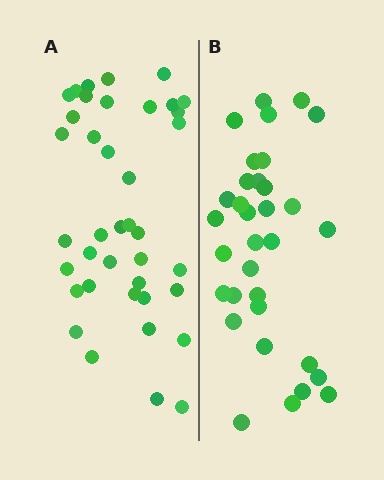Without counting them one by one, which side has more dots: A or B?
Region A (the left region) has more dots.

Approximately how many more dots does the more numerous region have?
Region A has about 6 more dots than region B.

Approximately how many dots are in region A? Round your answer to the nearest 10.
About 40 dots. (The exact count is 39, which rounds to 40.)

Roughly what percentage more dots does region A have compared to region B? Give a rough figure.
About 20% more.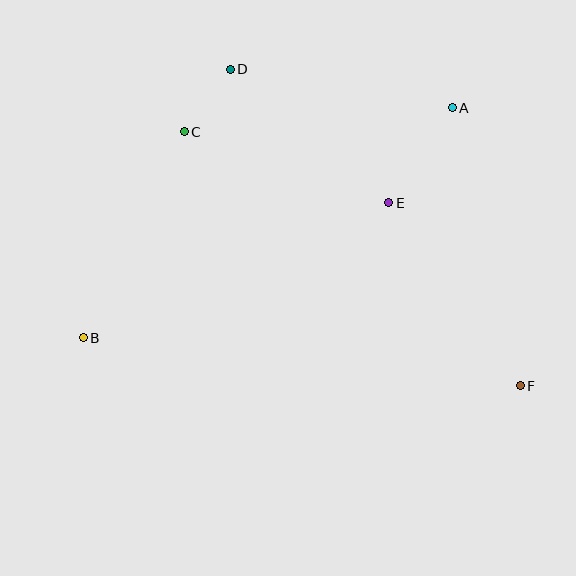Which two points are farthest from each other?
Points B and F are farthest from each other.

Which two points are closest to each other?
Points C and D are closest to each other.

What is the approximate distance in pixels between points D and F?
The distance between D and F is approximately 429 pixels.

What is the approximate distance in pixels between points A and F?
The distance between A and F is approximately 286 pixels.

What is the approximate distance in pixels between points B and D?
The distance between B and D is approximately 306 pixels.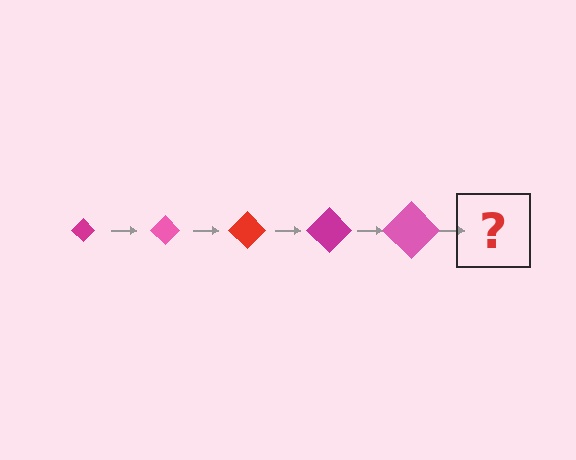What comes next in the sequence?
The next element should be a red diamond, larger than the previous one.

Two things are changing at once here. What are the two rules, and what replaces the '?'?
The two rules are that the diamond grows larger each step and the color cycles through magenta, pink, and red. The '?' should be a red diamond, larger than the previous one.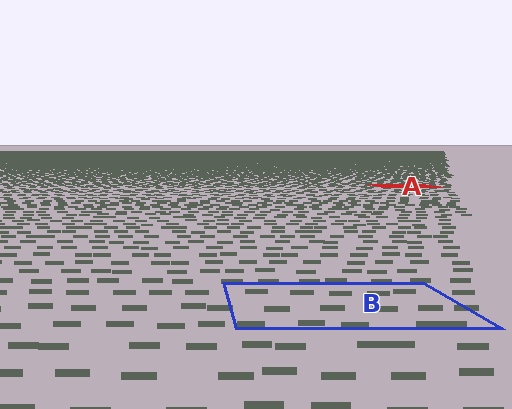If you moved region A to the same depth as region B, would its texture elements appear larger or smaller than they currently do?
They would appear larger. At a closer depth, the same texture elements are projected at a bigger on-screen size.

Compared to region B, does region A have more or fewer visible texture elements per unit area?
Region A has more texture elements per unit area — they are packed more densely because it is farther away.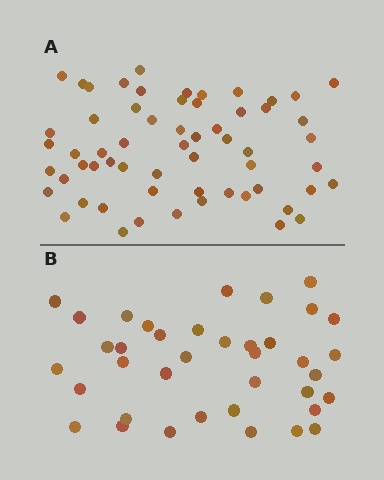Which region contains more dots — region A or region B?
Region A (the top region) has more dots.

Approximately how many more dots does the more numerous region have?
Region A has approximately 20 more dots than region B.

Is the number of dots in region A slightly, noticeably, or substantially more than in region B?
Region A has substantially more. The ratio is roughly 1.6 to 1.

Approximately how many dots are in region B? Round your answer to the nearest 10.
About 40 dots. (The exact count is 38, which rounds to 40.)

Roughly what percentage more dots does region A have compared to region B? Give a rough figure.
About 60% more.